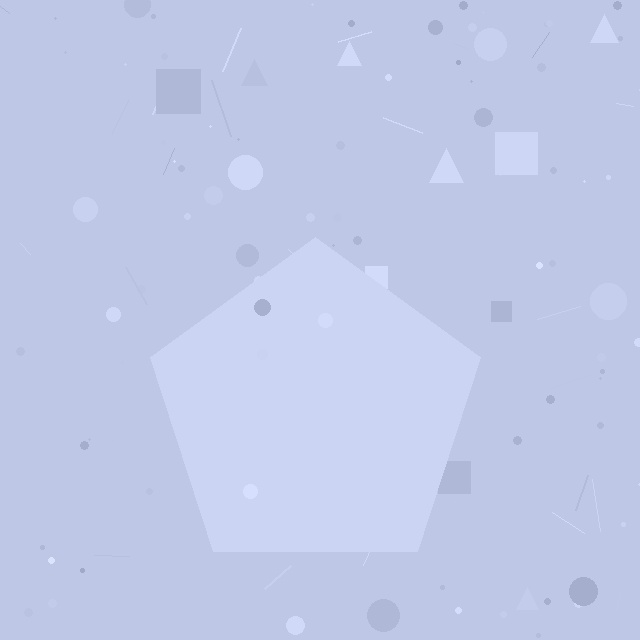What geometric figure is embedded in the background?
A pentagon is embedded in the background.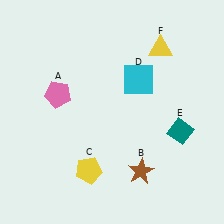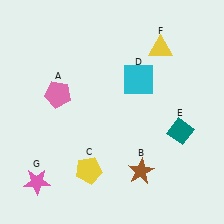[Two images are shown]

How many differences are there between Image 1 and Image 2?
There is 1 difference between the two images.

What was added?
A pink star (G) was added in Image 2.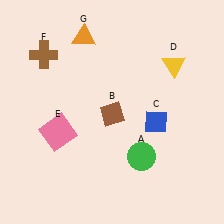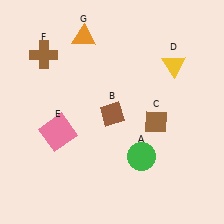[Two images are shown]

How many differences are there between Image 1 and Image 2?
There is 1 difference between the two images.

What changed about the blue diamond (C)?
In Image 1, C is blue. In Image 2, it changed to brown.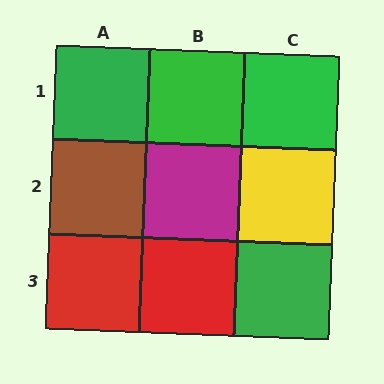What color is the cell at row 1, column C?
Green.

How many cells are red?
2 cells are red.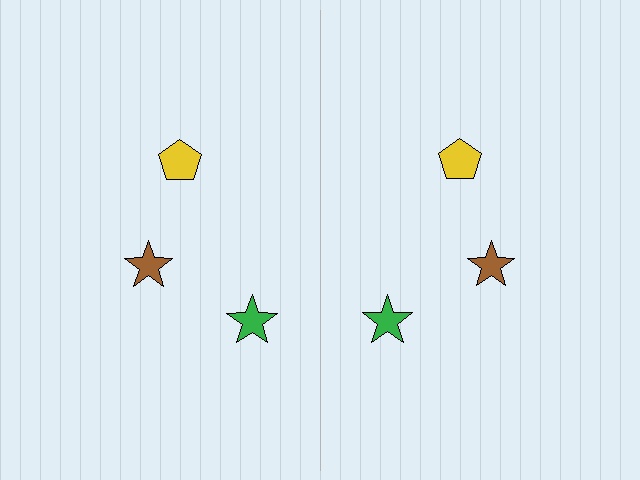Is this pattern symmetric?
Yes, this pattern has bilateral (reflection) symmetry.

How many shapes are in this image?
There are 6 shapes in this image.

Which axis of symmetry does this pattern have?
The pattern has a vertical axis of symmetry running through the center of the image.